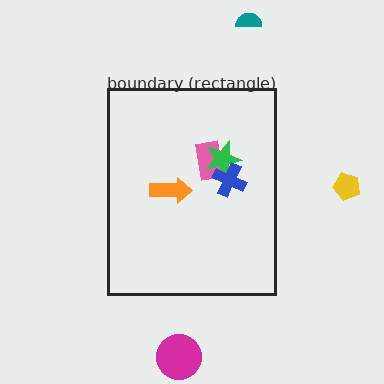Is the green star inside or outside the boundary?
Inside.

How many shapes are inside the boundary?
4 inside, 3 outside.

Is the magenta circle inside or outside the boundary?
Outside.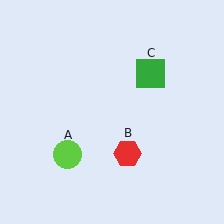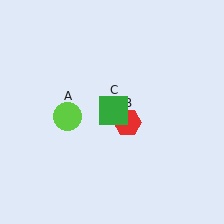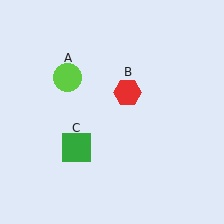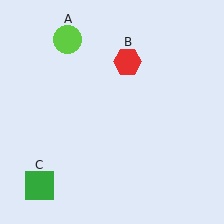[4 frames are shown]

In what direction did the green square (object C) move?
The green square (object C) moved down and to the left.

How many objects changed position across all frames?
3 objects changed position: lime circle (object A), red hexagon (object B), green square (object C).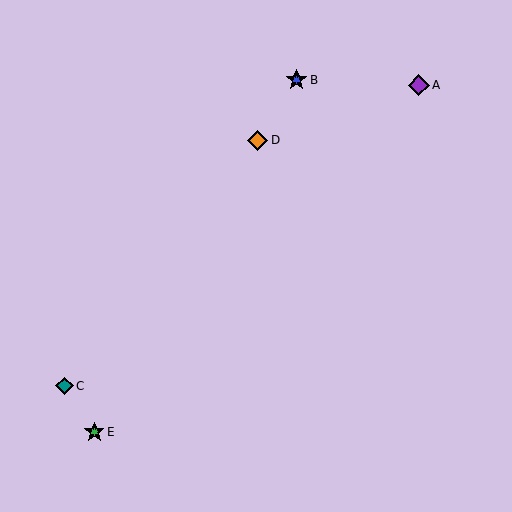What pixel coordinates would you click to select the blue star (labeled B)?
Click at (296, 80) to select the blue star B.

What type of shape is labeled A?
Shape A is a purple diamond.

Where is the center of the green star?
The center of the green star is at (94, 432).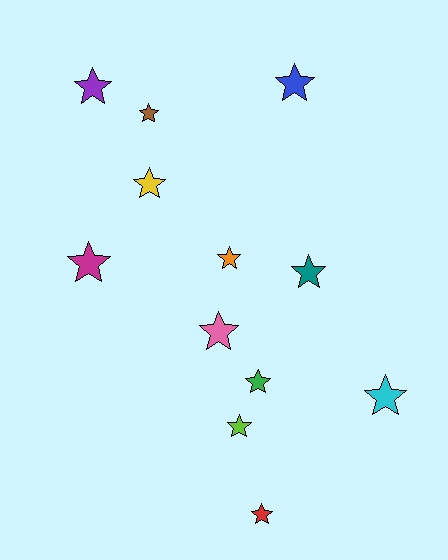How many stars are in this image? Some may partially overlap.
There are 12 stars.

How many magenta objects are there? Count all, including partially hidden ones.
There is 1 magenta object.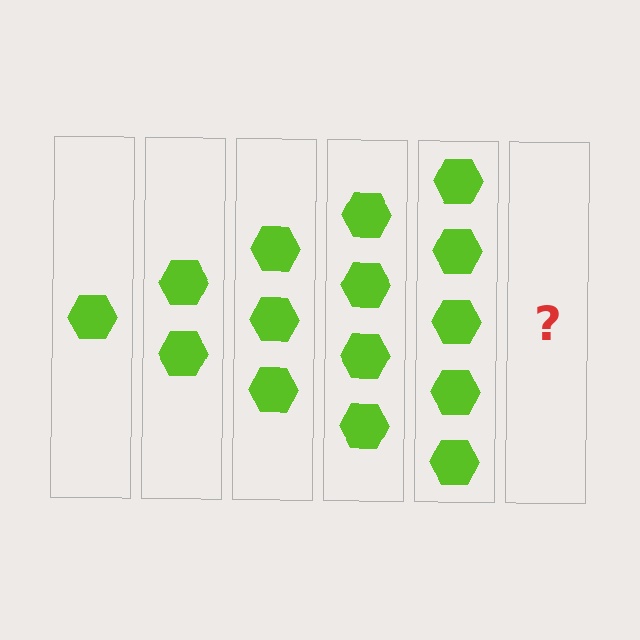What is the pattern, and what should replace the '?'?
The pattern is that each step adds one more hexagon. The '?' should be 6 hexagons.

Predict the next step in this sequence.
The next step is 6 hexagons.